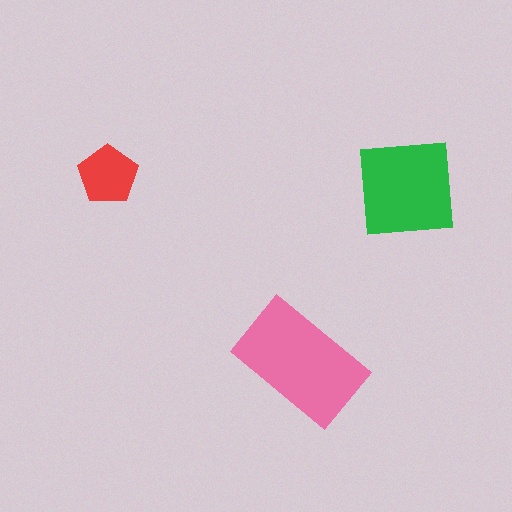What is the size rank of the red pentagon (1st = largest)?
3rd.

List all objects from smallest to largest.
The red pentagon, the green square, the pink rectangle.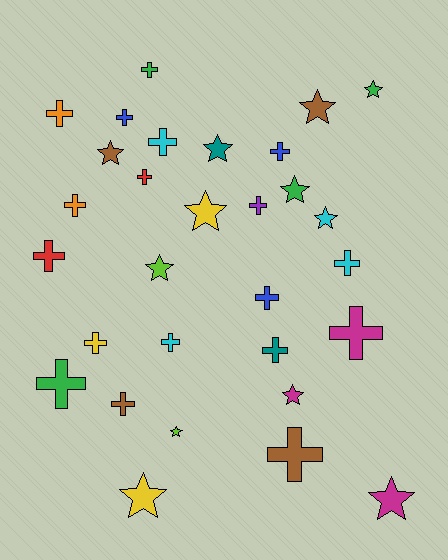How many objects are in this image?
There are 30 objects.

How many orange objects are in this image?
There are 2 orange objects.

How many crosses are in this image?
There are 18 crosses.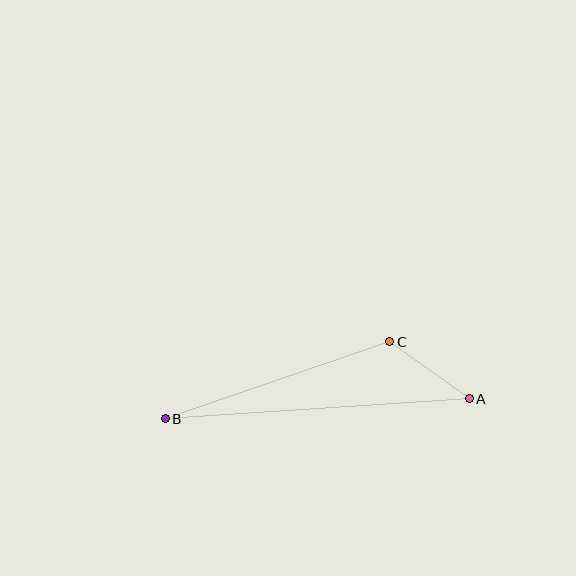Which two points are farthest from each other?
Points A and B are farthest from each other.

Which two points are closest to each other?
Points A and C are closest to each other.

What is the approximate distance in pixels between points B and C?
The distance between B and C is approximately 237 pixels.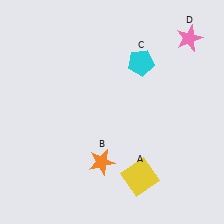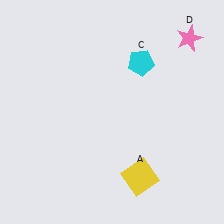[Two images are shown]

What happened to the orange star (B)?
The orange star (B) was removed in Image 2. It was in the bottom-left area of Image 1.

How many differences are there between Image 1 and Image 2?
There is 1 difference between the two images.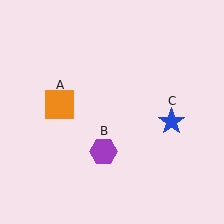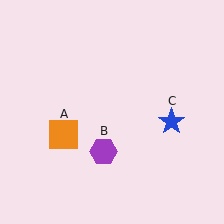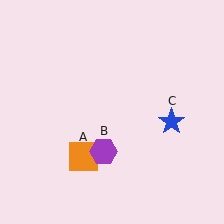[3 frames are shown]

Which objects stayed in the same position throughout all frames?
Purple hexagon (object B) and blue star (object C) remained stationary.